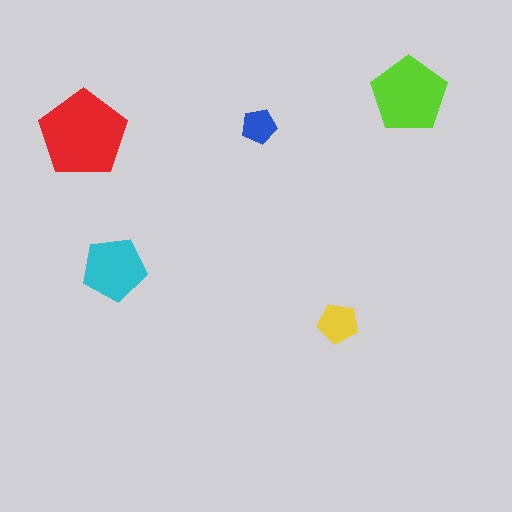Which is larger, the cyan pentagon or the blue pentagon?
The cyan one.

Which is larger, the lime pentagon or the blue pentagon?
The lime one.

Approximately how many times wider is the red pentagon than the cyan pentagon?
About 1.5 times wider.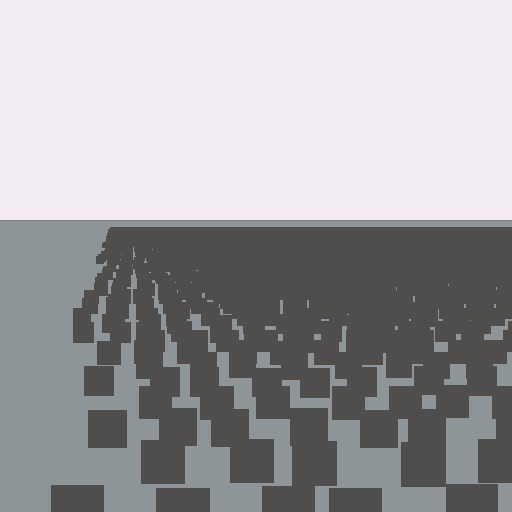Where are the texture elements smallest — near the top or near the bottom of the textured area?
Near the top.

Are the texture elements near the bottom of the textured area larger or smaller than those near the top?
Larger. Near the bottom, elements are closer to the viewer and appear at a bigger on-screen size.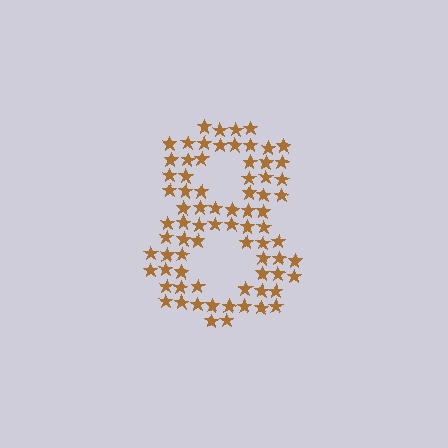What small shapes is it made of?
It is made of small stars.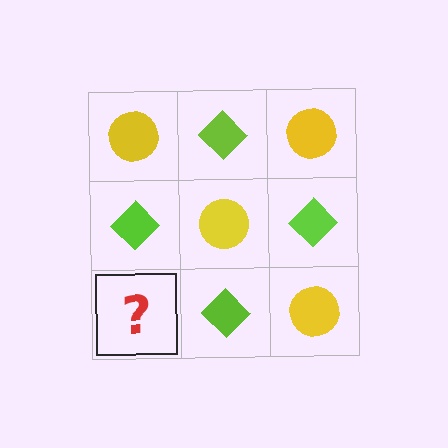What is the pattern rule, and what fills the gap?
The rule is that it alternates yellow circle and lime diamond in a checkerboard pattern. The gap should be filled with a yellow circle.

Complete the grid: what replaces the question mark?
The question mark should be replaced with a yellow circle.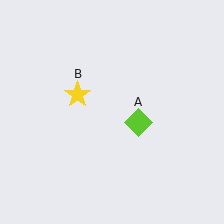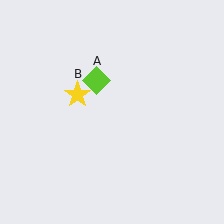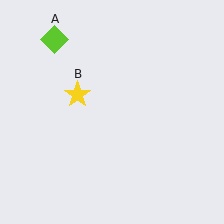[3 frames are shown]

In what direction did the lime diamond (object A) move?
The lime diamond (object A) moved up and to the left.